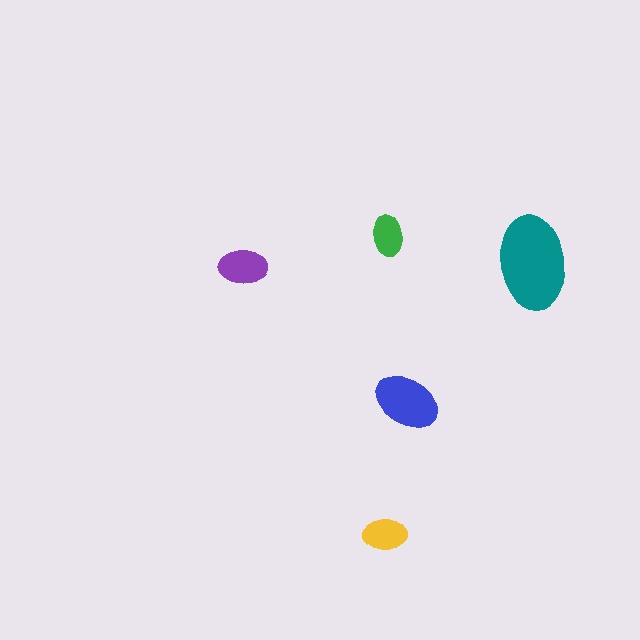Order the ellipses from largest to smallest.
the teal one, the blue one, the purple one, the yellow one, the green one.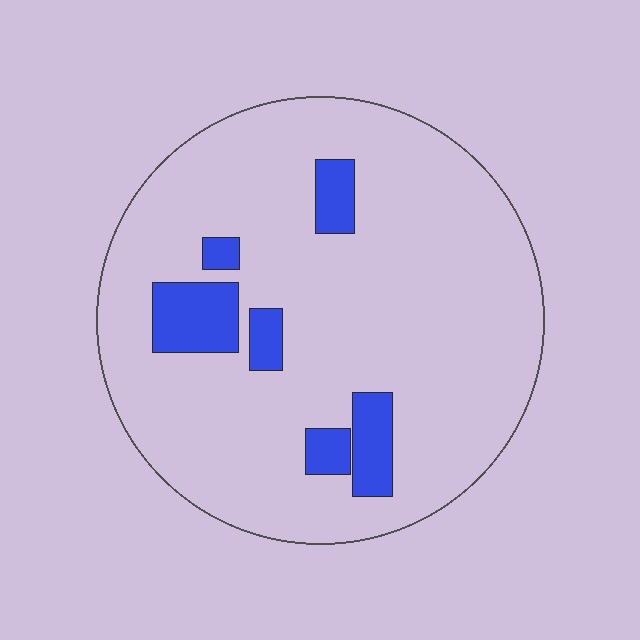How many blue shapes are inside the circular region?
6.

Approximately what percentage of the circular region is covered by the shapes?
Approximately 10%.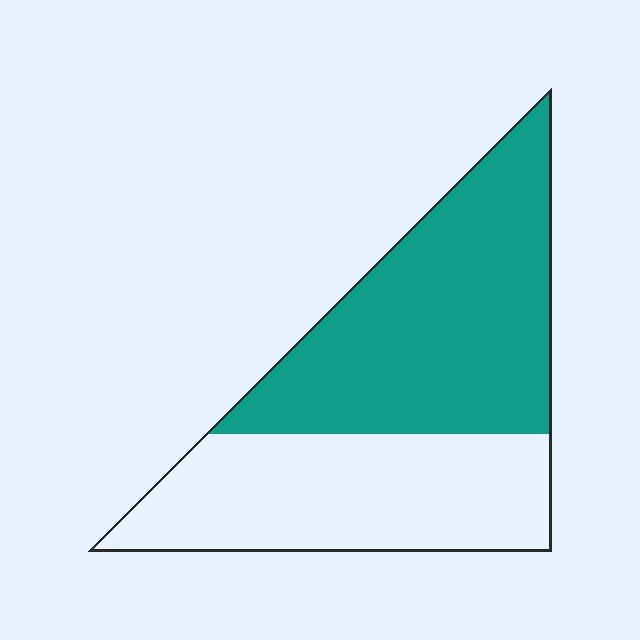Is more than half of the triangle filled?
Yes.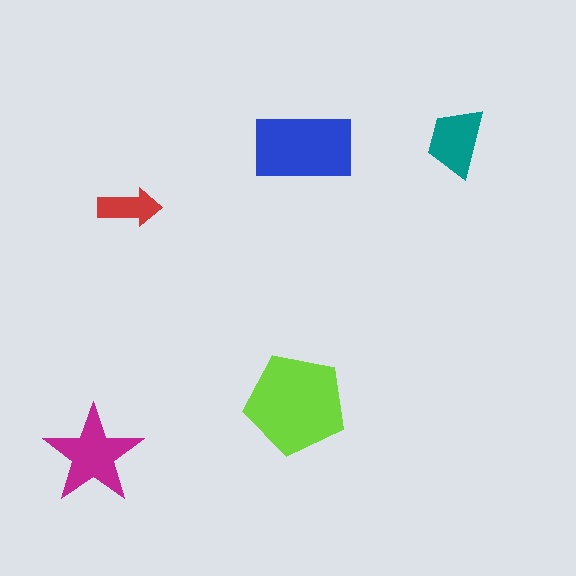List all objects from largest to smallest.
The lime pentagon, the blue rectangle, the magenta star, the teal trapezoid, the red arrow.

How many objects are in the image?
There are 5 objects in the image.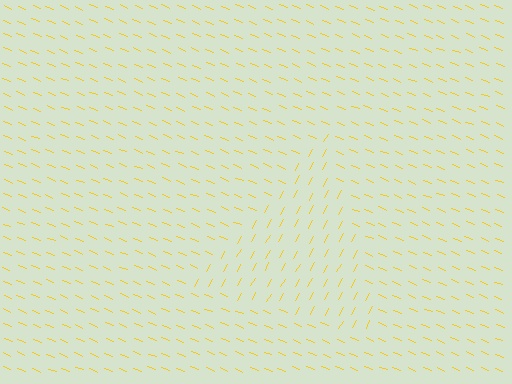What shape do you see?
I see a triangle.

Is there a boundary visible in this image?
Yes, there is a texture boundary formed by a change in line orientation.